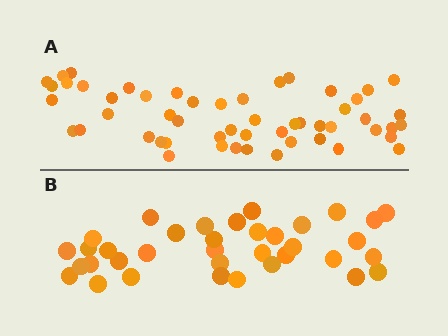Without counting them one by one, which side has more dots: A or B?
Region A (the top region) has more dots.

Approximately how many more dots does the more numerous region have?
Region A has approximately 15 more dots than region B.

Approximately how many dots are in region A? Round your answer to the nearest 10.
About 50 dots. (The exact count is 53, which rounds to 50.)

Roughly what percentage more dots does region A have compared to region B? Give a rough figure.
About 45% more.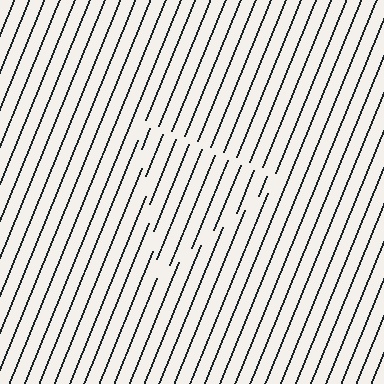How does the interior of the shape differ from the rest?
The interior of the shape contains the same grating, shifted by half a period — the contour is defined by the phase discontinuity where line-ends from the inner and outer gratings abut.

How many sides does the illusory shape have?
3 sides — the line-ends trace a triangle.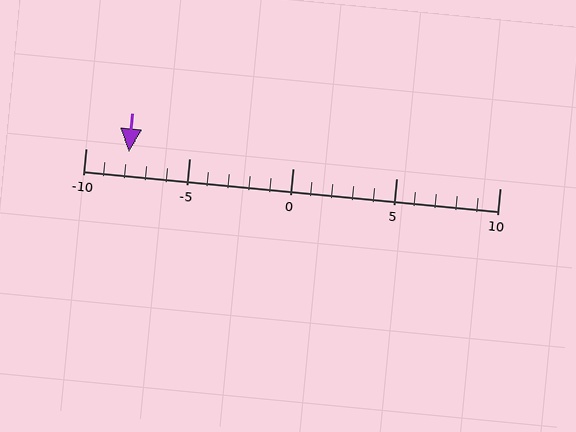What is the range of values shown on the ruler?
The ruler shows values from -10 to 10.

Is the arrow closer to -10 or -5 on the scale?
The arrow is closer to -10.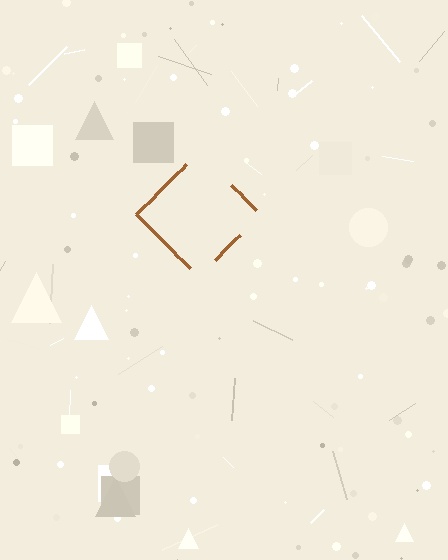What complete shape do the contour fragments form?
The contour fragments form a diamond.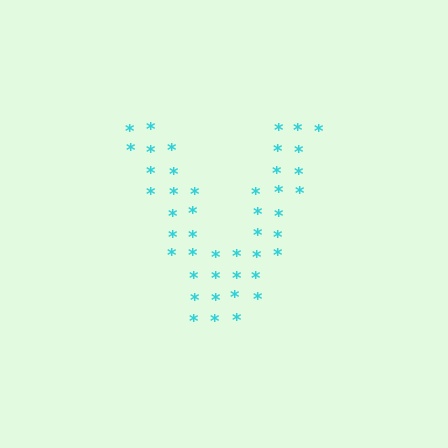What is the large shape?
The large shape is the letter V.